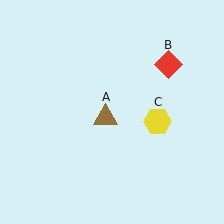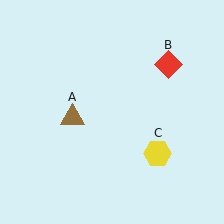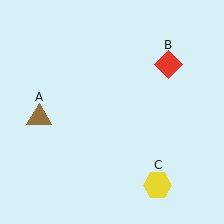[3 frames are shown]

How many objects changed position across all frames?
2 objects changed position: brown triangle (object A), yellow hexagon (object C).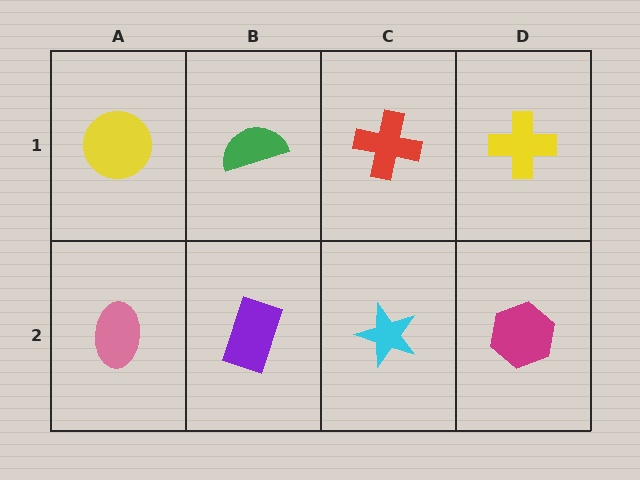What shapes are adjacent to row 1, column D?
A magenta hexagon (row 2, column D), a red cross (row 1, column C).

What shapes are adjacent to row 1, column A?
A pink ellipse (row 2, column A), a green semicircle (row 1, column B).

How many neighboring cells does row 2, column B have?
3.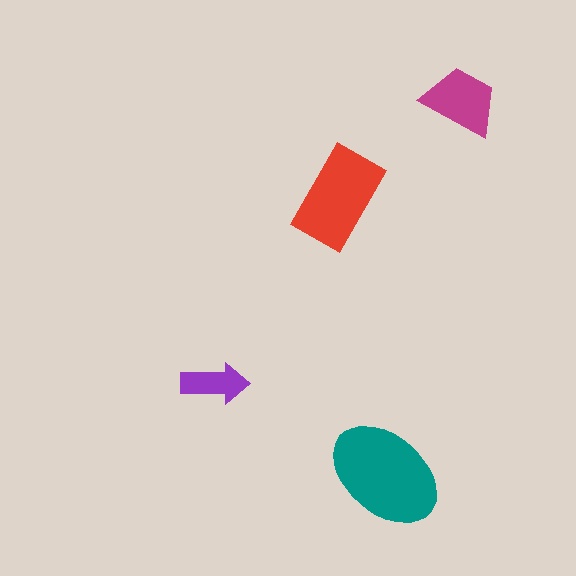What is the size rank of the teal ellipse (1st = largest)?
1st.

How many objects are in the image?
There are 4 objects in the image.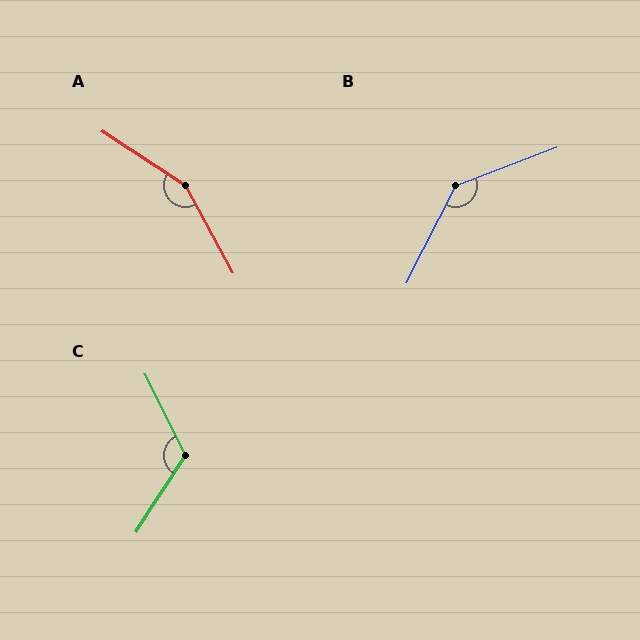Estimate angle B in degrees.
Approximately 138 degrees.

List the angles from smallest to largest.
C (121°), B (138°), A (152°).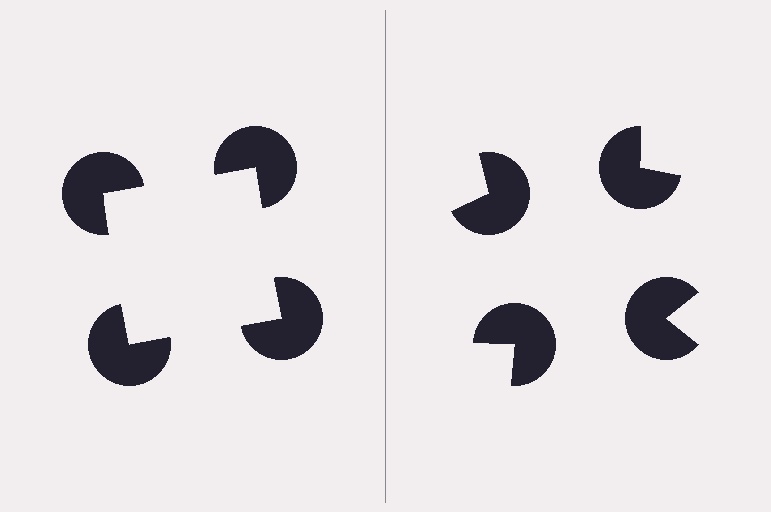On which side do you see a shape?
An illusory square appears on the left side. On the right side the wedge cuts are rotated, so no coherent shape forms.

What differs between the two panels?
The pac-man discs are positioned identically on both sides; only the wedge orientations differ. On the left they align to a square; on the right they are misaligned.